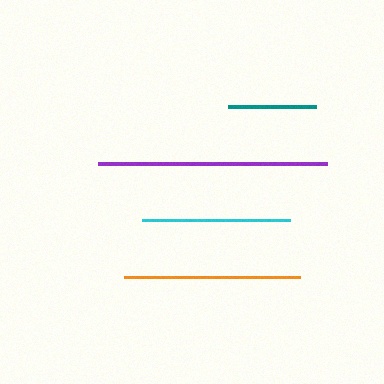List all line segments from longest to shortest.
From longest to shortest: purple, orange, cyan, teal.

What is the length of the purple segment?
The purple segment is approximately 229 pixels long.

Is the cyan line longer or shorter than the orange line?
The orange line is longer than the cyan line.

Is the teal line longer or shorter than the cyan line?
The cyan line is longer than the teal line.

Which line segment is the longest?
The purple line is the longest at approximately 229 pixels.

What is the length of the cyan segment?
The cyan segment is approximately 147 pixels long.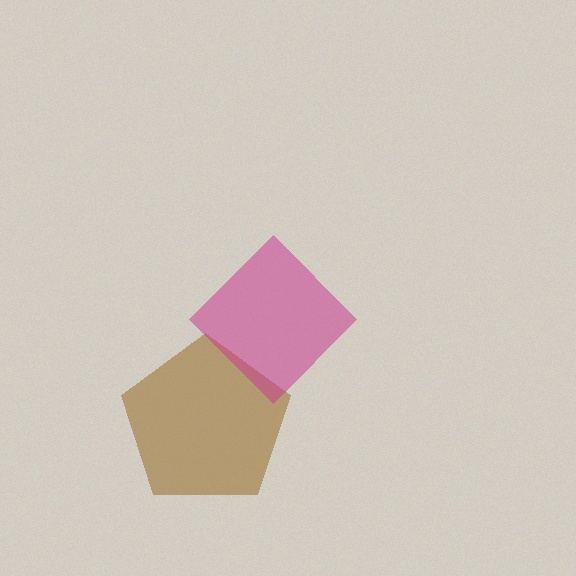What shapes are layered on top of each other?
The layered shapes are: a brown pentagon, a magenta diamond.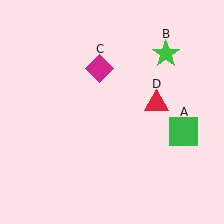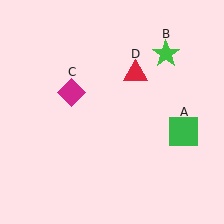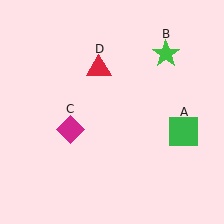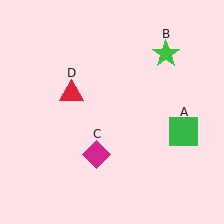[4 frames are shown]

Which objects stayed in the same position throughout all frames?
Green square (object A) and green star (object B) remained stationary.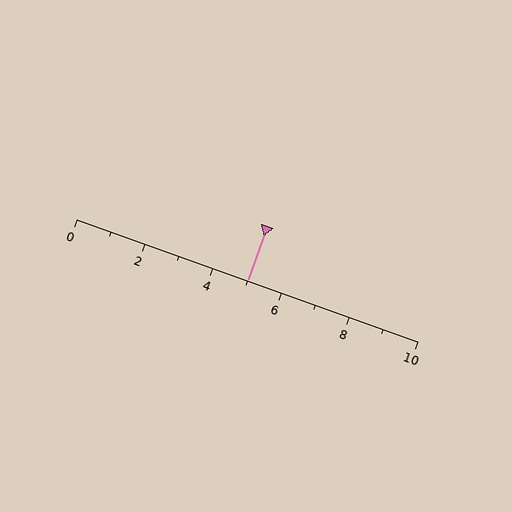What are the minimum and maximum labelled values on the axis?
The axis runs from 0 to 10.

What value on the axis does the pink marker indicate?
The marker indicates approximately 5.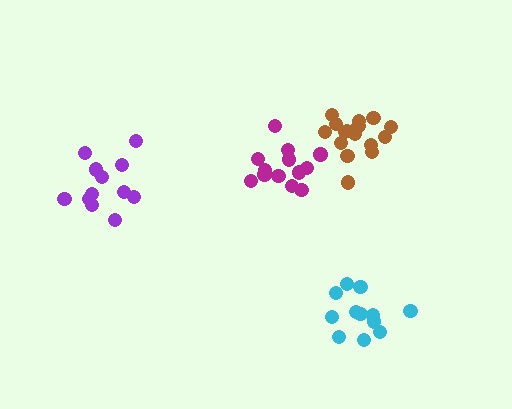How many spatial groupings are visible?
There are 4 spatial groupings.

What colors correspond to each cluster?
The clusters are colored: cyan, brown, magenta, purple.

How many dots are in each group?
Group 1: 13 dots, Group 2: 16 dots, Group 3: 13 dots, Group 4: 12 dots (54 total).